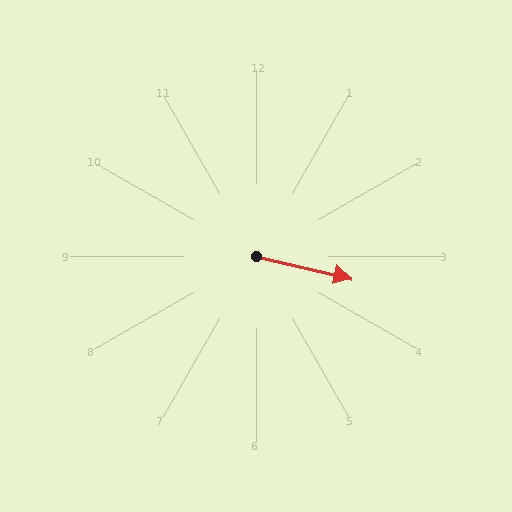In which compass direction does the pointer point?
East.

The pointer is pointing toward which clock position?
Roughly 3 o'clock.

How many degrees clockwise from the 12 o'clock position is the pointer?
Approximately 103 degrees.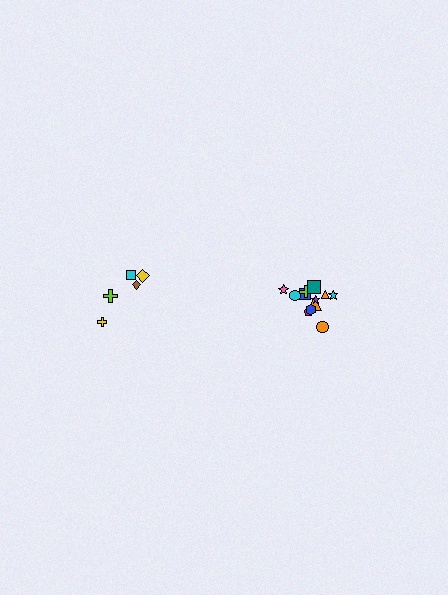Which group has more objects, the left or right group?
The right group.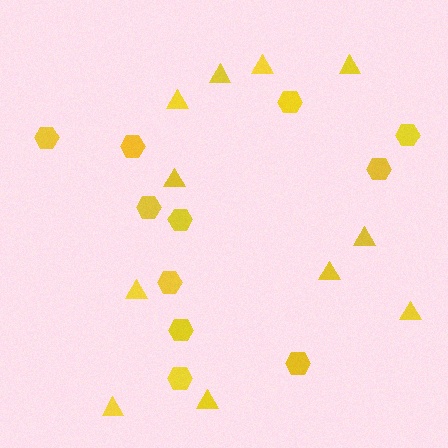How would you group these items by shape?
There are 2 groups: one group of hexagons (11) and one group of triangles (11).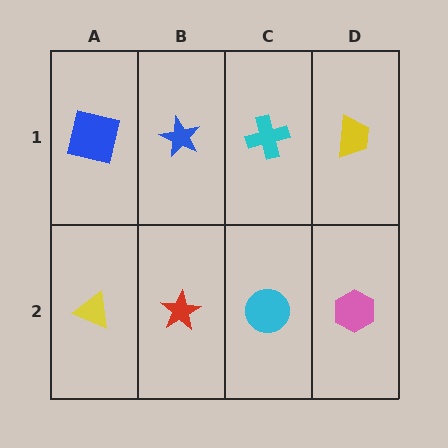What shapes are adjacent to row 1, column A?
A yellow triangle (row 2, column A), a blue star (row 1, column B).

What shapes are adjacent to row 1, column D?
A pink hexagon (row 2, column D), a cyan cross (row 1, column C).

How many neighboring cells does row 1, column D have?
2.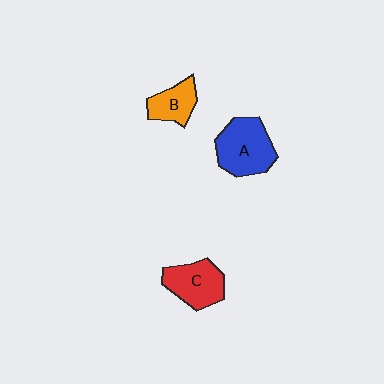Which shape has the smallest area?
Shape B (orange).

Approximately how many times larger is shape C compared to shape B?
Approximately 1.4 times.